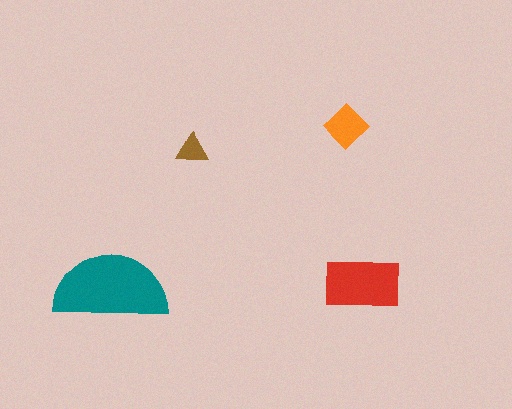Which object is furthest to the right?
The red rectangle is rightmost.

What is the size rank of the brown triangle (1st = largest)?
4th.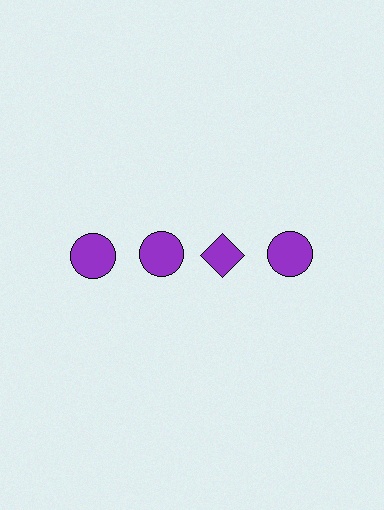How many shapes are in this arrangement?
There are 4 shapes arranged in a grid pattern.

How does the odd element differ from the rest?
It has a different shape: diamond instead of circle.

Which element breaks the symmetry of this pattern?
The purple diamond in the top row, center column breaks the symmetry. All other shapes are purple circles.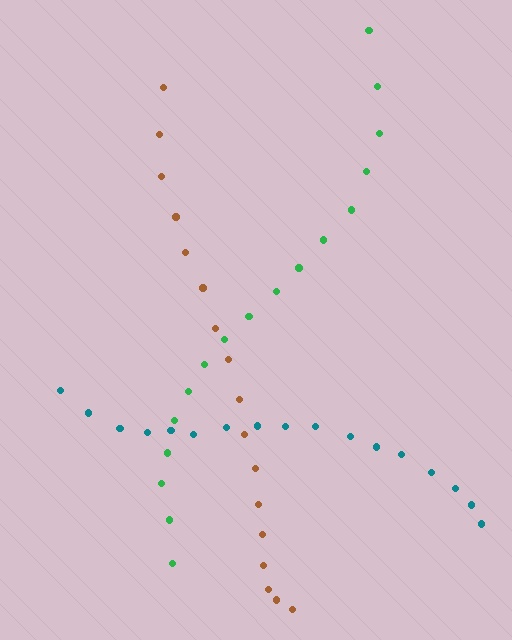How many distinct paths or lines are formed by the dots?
There are 3 distinct paths.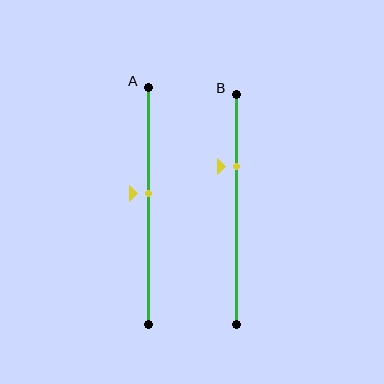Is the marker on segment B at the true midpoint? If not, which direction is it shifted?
No, the marker on segment B is shifted upward by about 19% of the segment length.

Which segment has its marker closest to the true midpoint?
Segment A has its marker closest to the true midpoint.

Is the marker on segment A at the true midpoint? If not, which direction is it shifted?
No, the marker on segment A is shifted upward by about 5% of the segment length.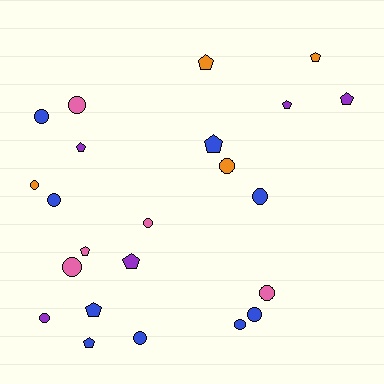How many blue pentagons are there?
There are 3 blue pentagons.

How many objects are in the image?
There are 23 objects.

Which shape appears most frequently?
Circle, with 13 objects.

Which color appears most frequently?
Blue, with 9 objects.